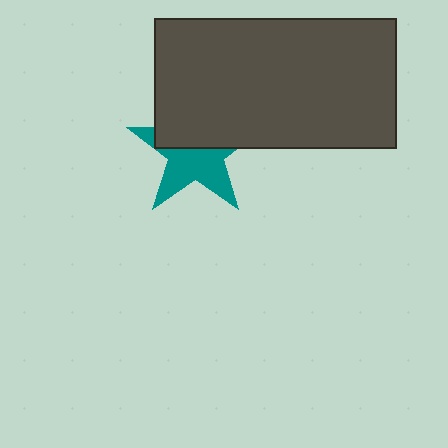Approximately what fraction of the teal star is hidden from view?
Roughly 49% of the teal star is hidden behind the dark gray rectangle.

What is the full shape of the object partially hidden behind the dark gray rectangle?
The partially hidden object is a teal star.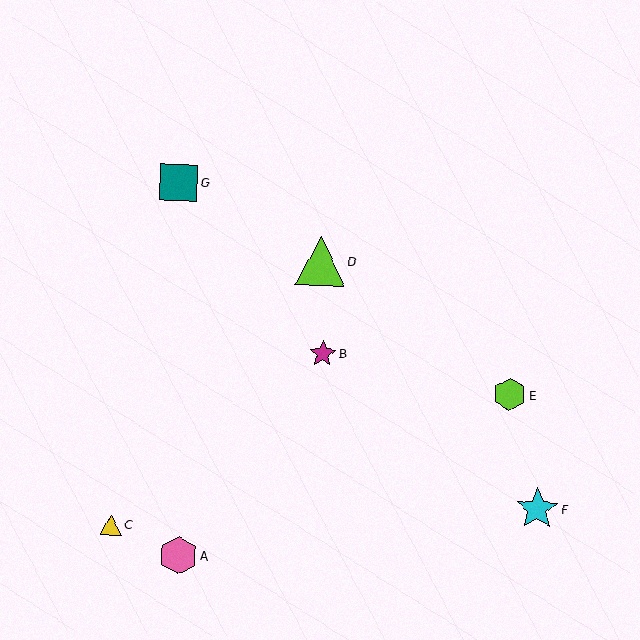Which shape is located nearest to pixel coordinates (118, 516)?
The yellow triangle (labeled C) at (111, 525) is nearest to that location.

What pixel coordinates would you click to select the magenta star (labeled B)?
Click at (323, 354) to select the magenta star B.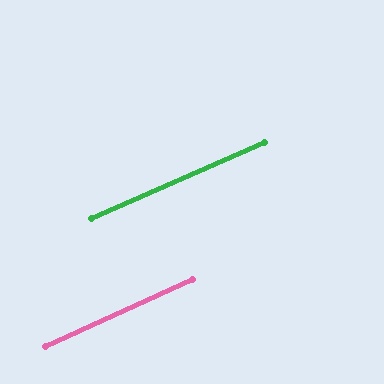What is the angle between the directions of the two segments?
Approximately 1 degree.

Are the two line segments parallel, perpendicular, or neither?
Parallel — their directions differ by only 0.9°.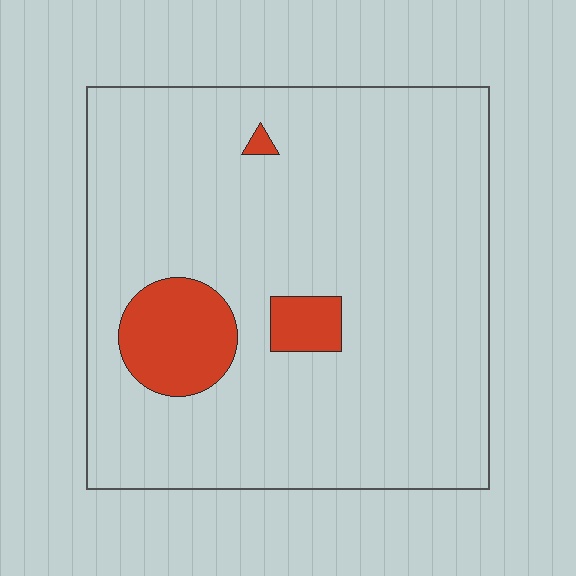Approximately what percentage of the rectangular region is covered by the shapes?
Approximately 10%.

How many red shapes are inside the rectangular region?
3.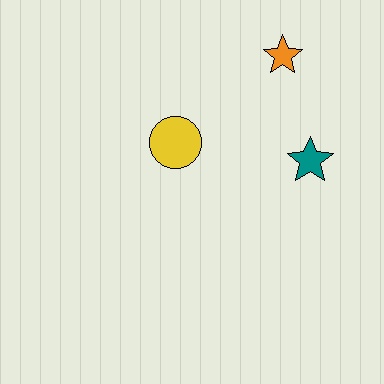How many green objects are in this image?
There are no green objects.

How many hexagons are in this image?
There are no hexagons.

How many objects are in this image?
There are 3 objects.